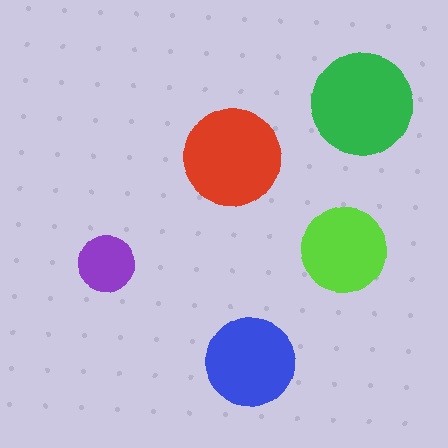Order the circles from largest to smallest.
the green one, the red one, the blue one, the lime one, the purple one.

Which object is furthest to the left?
The purple circle is leftmost.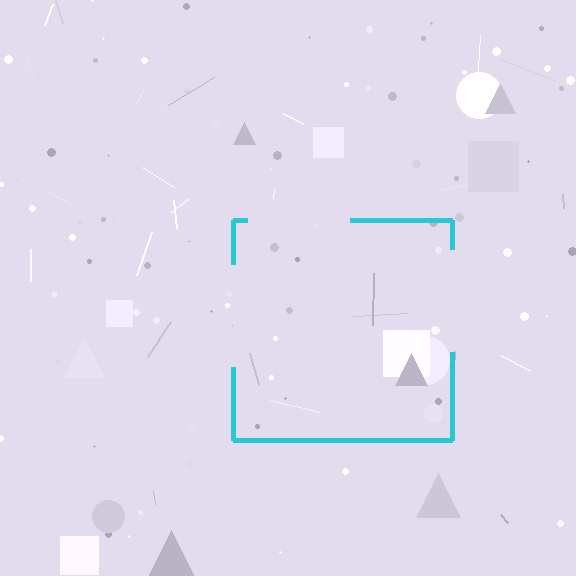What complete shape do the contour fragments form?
The contour fragments form a square.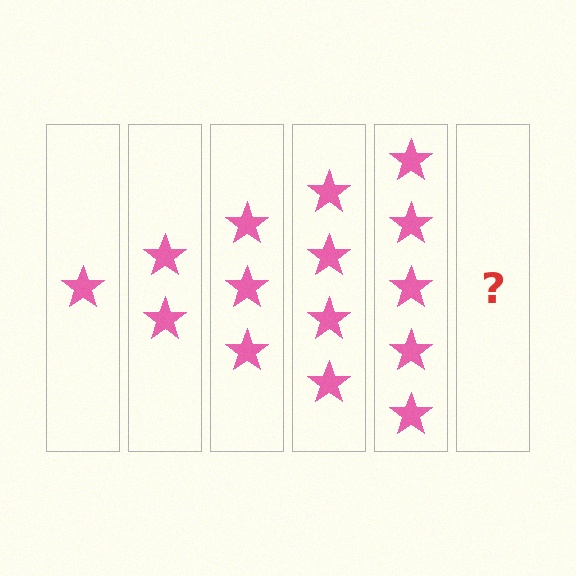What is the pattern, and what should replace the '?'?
The pattern is that each step adds one more star. The '?' should be 6 stars.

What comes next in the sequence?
The next element should be 6 stars.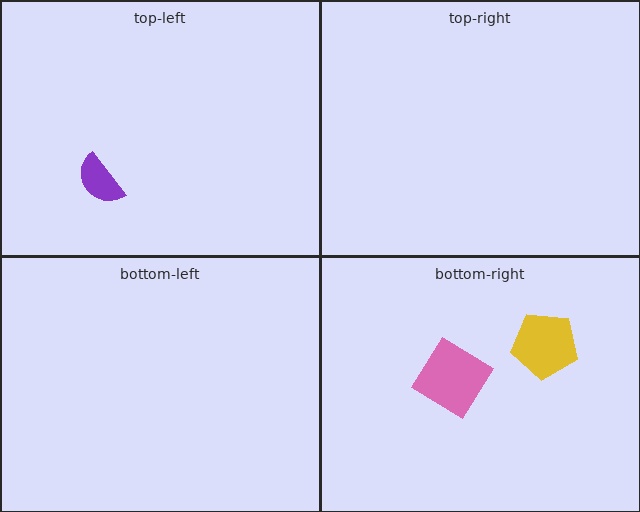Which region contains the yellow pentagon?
The bottom-right region.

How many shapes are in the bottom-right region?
2.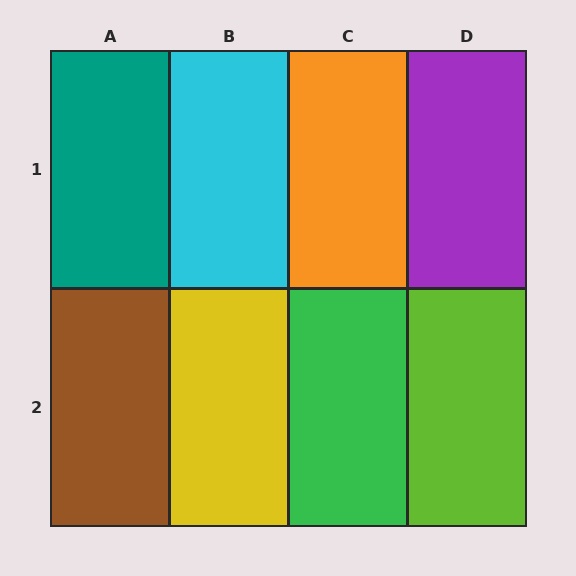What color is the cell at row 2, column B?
Yellow.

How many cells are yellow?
1 cell is yellow.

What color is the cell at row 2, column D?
Lime.